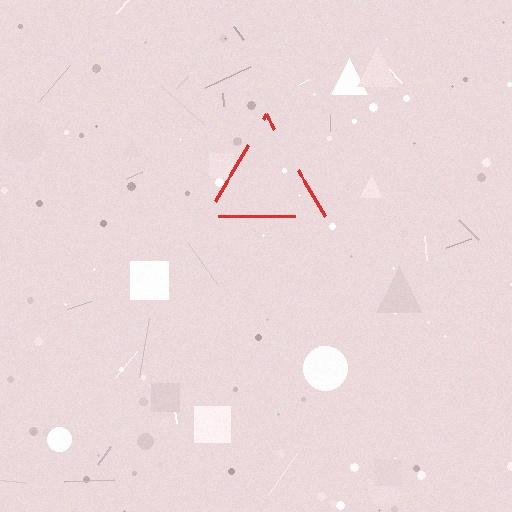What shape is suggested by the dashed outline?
The dashed outline suggests a triangle.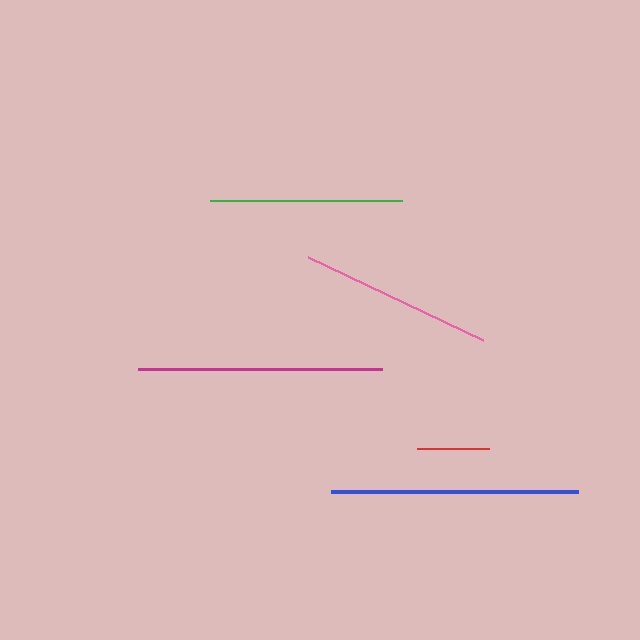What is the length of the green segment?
The green segment is approximately 192 pixels long.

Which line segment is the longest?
The blue line is the longest at approximately 247 pixels.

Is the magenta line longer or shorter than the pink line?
The magenta line is longer than the pink line.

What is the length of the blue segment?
The blue segment is approximately 247 pixels long.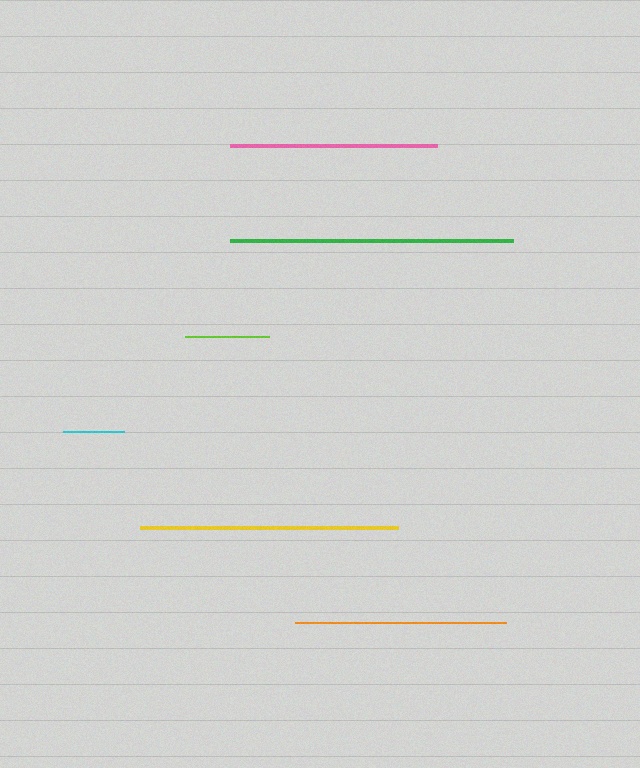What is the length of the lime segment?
The lime segment is approximately 84 pixels long.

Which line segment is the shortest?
The cyan line is the shortest at approximately 61 pixels.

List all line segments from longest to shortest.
From longest to shortest: green, yellow, orange, pink, lime, cyan.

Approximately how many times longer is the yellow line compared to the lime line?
The yellow line is approximately 3.1 times the length of the lime line.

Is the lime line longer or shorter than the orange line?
The orange line is longer than the lime line.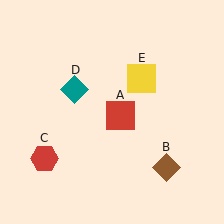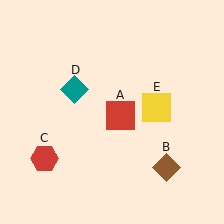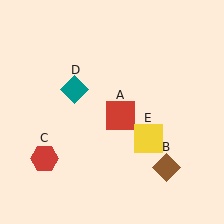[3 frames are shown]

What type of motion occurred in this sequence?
The yellow square (object E) rotated clockwise around the center of the scene.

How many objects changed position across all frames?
1 object changed position: yellow square (object E).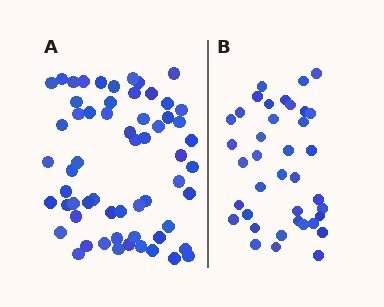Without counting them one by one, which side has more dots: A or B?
Region A (the left region) has more dots.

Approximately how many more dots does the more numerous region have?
Region A has approximately 20 more dots than region B.